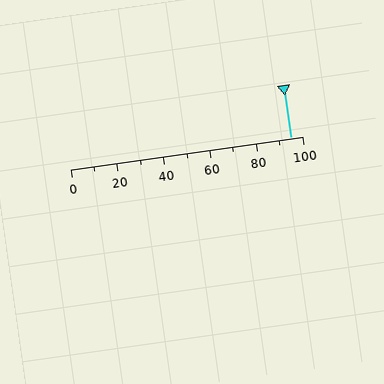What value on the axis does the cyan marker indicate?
The marker indicates approximately 95.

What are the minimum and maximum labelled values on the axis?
The axis runs from 0 to 100.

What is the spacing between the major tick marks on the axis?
The major ticks are spaced 20 apart.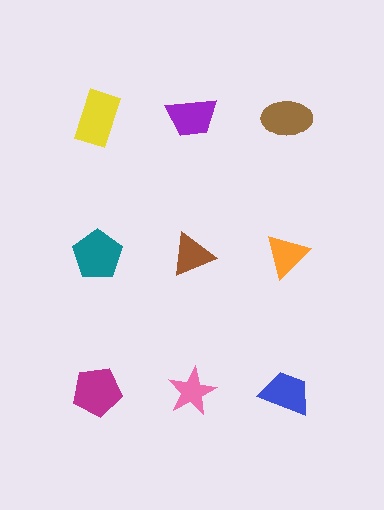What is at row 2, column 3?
An orange triangle.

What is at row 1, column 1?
A yellow rectangle.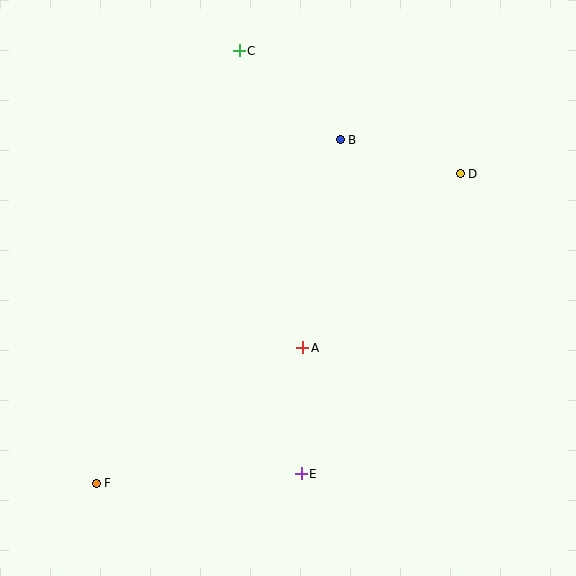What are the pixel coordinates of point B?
Point B is at (340, 140).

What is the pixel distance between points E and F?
The distance between E and F is 205 pixels.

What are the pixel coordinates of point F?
Point F is at (96, 483).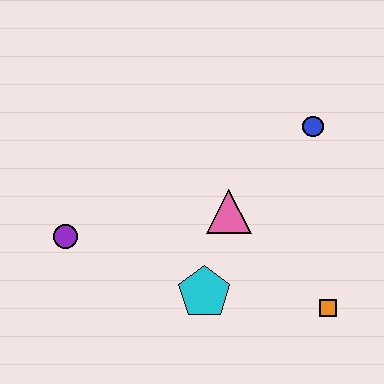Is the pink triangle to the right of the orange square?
No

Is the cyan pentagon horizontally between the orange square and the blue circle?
No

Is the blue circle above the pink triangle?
Yes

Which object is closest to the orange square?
The cyan pentagon is closest to the orange square.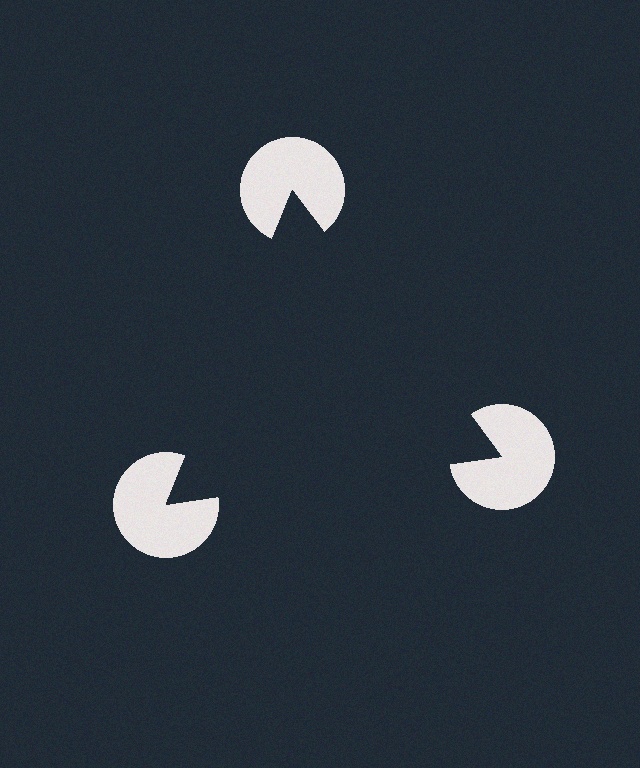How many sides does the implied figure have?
3 sides.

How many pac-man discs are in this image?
There are 3 — one at each vertex of the illusory triangle.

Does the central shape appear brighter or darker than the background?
It typically appears slightly darker than the background, even though no actual brightness change is drawn.